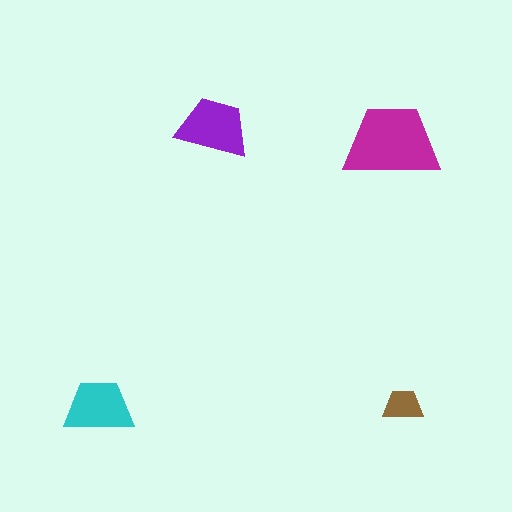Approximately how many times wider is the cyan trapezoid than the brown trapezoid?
About 1.5 times wider.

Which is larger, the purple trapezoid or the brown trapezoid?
The purple one.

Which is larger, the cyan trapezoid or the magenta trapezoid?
The magenta one.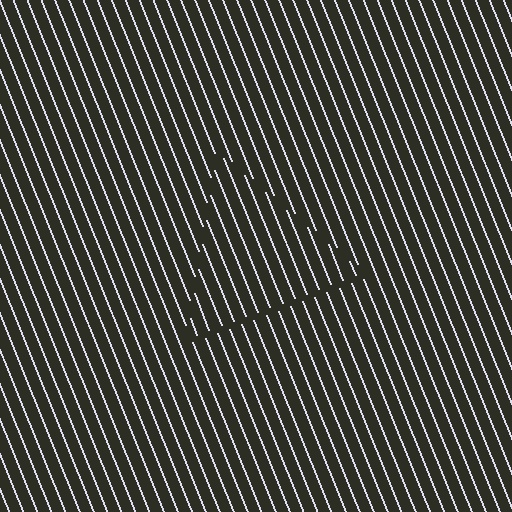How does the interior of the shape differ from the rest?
The interior of the shape contains the same grating, shifted by half a period — the contour is defined by the phase discontinuity where line-ends from the inner and outer gratings abut.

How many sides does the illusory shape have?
3 sides — the line-ends trace a triangle.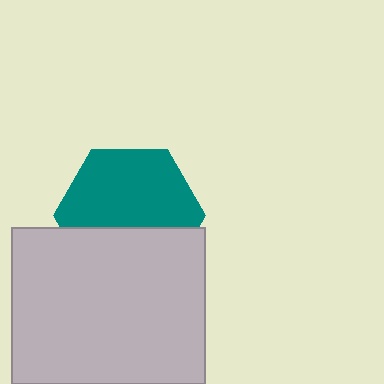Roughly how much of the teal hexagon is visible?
About half of it is visible (roughly 61%).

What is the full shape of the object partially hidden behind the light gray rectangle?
The partially hidden object is a teal hexagon.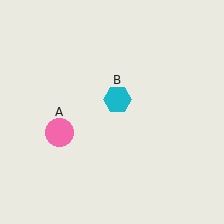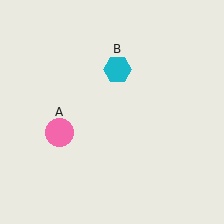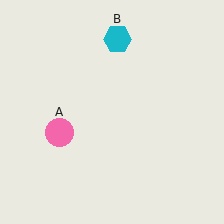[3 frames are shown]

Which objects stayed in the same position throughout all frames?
Pink circle (object A) remained stationary.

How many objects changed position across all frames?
1 object changed position: cyan hexagon (object B).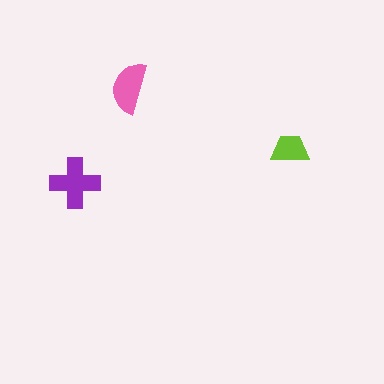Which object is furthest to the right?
The lime trapezoid is rightmost.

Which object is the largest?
The purple cross.